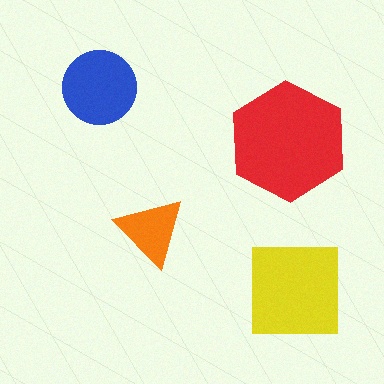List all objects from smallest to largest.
The orange triangle, the blue circle, the yellow square, the red hexagon.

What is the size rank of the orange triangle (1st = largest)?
4th.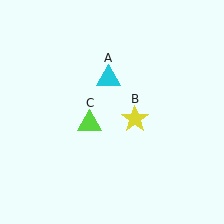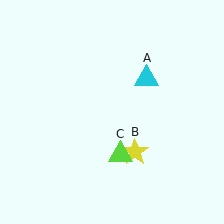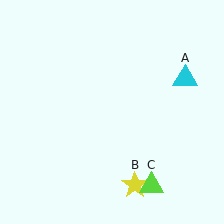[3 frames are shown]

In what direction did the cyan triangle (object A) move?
The cyan triangle (object A) moved right.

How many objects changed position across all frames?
3 objects changed position: cyan triangle (object A), yellow star (object B), lime triangle (object C).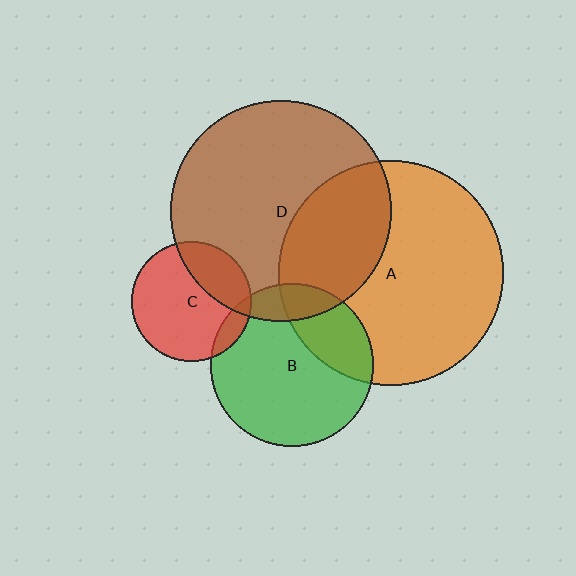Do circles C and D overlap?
Yes.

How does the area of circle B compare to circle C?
Approximately 1.8 times.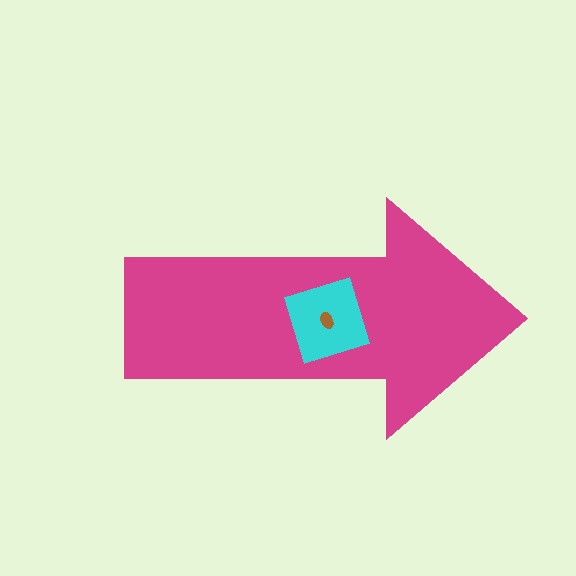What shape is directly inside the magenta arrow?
The cyan square.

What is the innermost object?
The brown ellipse.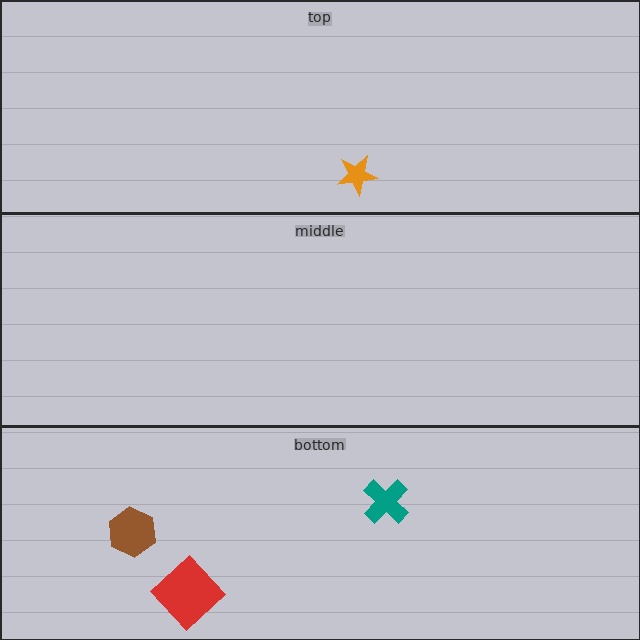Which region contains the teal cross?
The bottom region.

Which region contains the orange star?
The top region.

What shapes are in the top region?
The orange star.